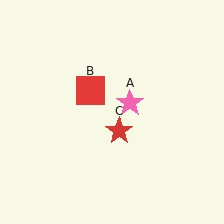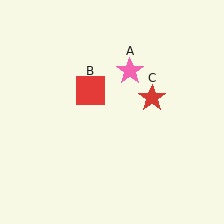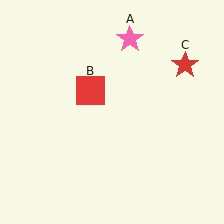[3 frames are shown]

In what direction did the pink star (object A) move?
The pink star (object A) moved up.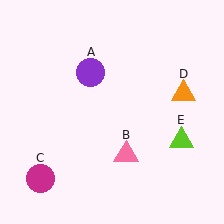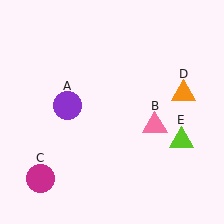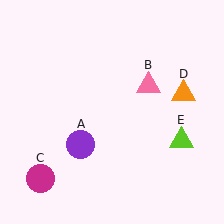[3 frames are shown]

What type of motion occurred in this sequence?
The purple circle (object A), pink triangle (object B) rotated counterclockwise around the center of the scene.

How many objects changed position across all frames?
2 objects changed position: purple circle (object A), pink triangle (object B).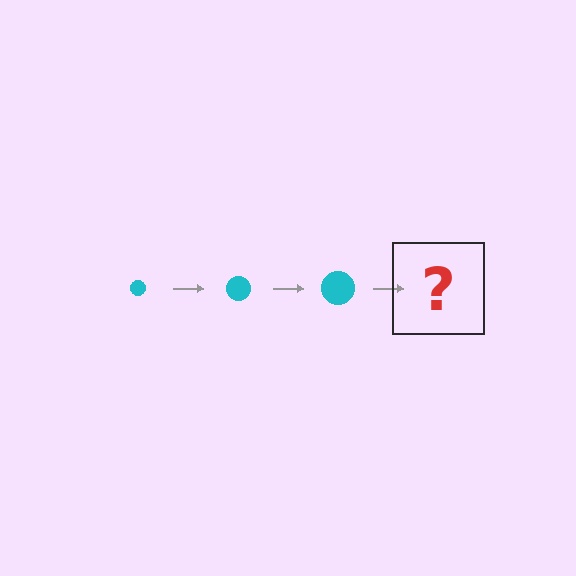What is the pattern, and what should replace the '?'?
The pattern is that the circle gets progressively larger each step. The '?' should be a cyan circle, larger than the previous one.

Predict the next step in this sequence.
The next step is a cyan circle, larger than the previous one.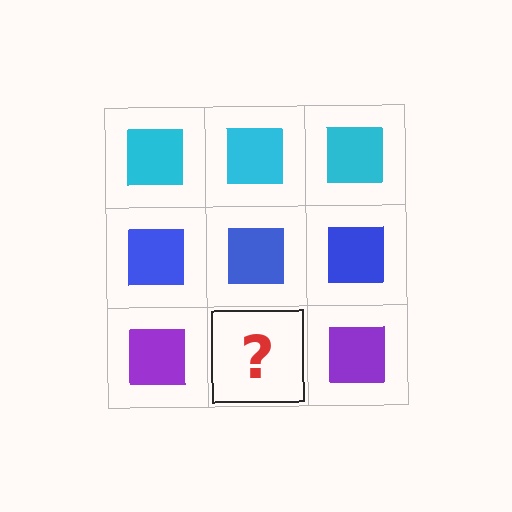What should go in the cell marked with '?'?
The missing cell should contain a purple square.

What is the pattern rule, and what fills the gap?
The rule is that each row has a consistent color. The gap should be filled with a purple square.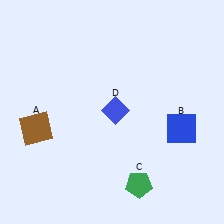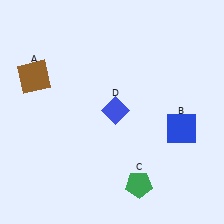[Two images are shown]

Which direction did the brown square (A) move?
The brown square (A) moved up.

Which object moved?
The brown square (A) moved up.